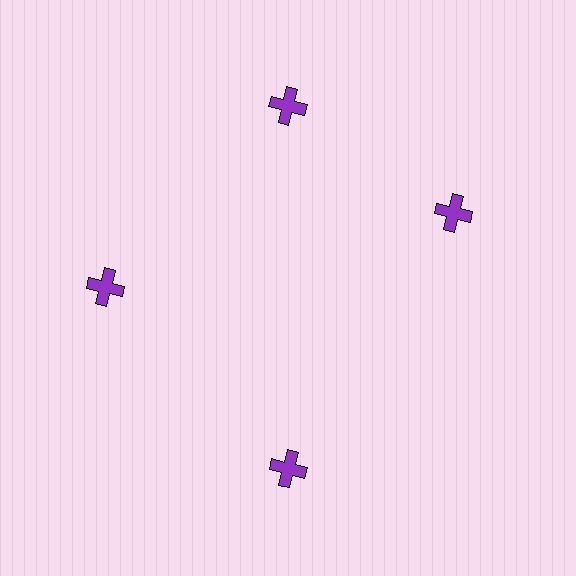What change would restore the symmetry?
The symmetry would be restored by rotating it back into even spacing with its neighbors so that all 4 crosses sit at equal angles and equal distance from the center.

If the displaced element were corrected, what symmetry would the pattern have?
It would have 4-fold rotational symmetry — the pattern would map onto itself every 90 degrees.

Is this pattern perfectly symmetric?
No. The 4 purple crosses are arranged in a ring, but one element near the 3 o'clock position is rotated out of alignment along the ring, breaking the 4-fold rotational symmetry.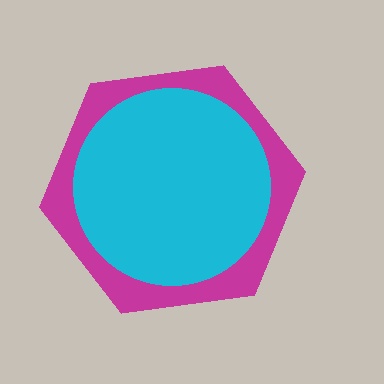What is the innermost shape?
The cyan circle.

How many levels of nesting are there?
2.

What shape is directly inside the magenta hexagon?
The cyan circle.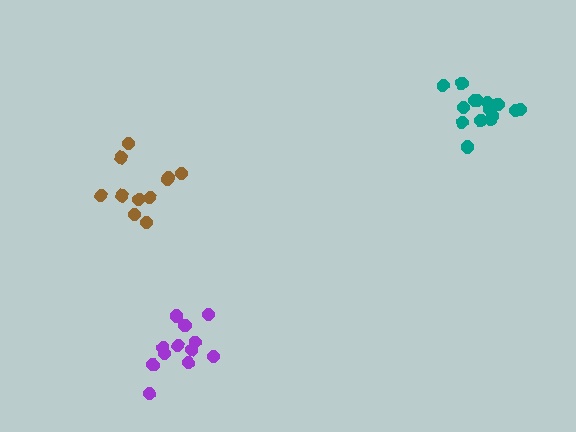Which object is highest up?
The teal cluster is topmost.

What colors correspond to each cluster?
The clusters are colored: brown, teal, purple.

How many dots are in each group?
Group 1: 11 dots, Group 2: 15 dots, Group 3: 12 dots (38 total).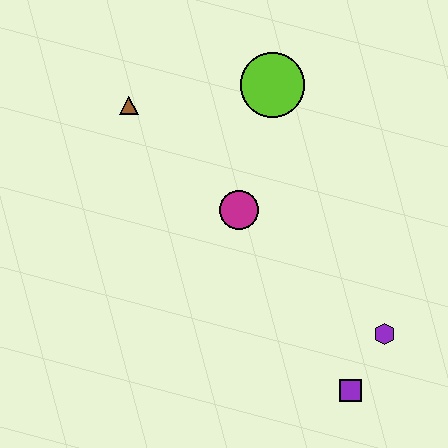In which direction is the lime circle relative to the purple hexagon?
The lime circle is above the purple hexagon.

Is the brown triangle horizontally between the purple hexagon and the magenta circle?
No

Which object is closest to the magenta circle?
The lime circle is closest to the magenta circle.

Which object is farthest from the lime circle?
The purple square is farthest from the lime circle.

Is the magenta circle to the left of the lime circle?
Yes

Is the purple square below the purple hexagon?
Yes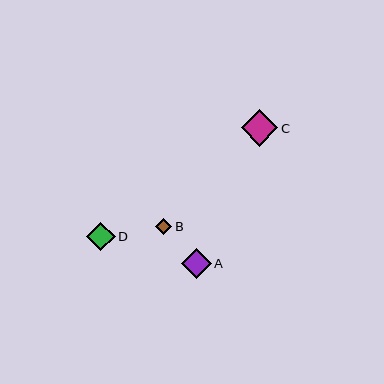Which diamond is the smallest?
Diamond B is the smallest with a size of approximately 16 pixels.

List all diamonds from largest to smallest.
From largest to smallest: C, A, D, B.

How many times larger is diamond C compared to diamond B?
Diamond C is approximately 2.2 times the size of diamond B.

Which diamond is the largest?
Diamond C is the largest with a size of approximately 37 pixels.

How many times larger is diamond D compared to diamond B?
Diamond D is approximately 1.8 times the size of diamond B.